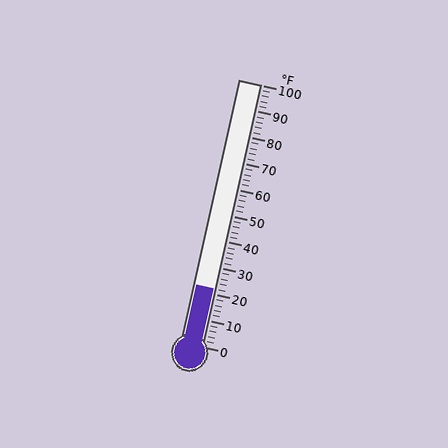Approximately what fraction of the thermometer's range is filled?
The thermometer is filled to approximately 20% of its range.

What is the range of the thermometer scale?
The thermometer scale ranges from 0°F to 100°F.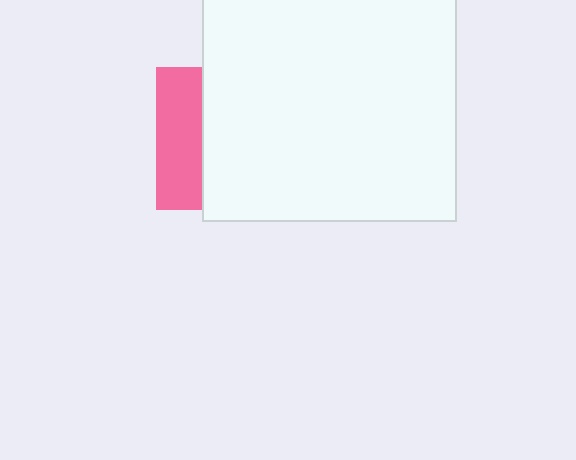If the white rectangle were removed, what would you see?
You would see the complete pink square.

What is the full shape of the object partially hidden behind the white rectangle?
The partially hidden object is a pink square.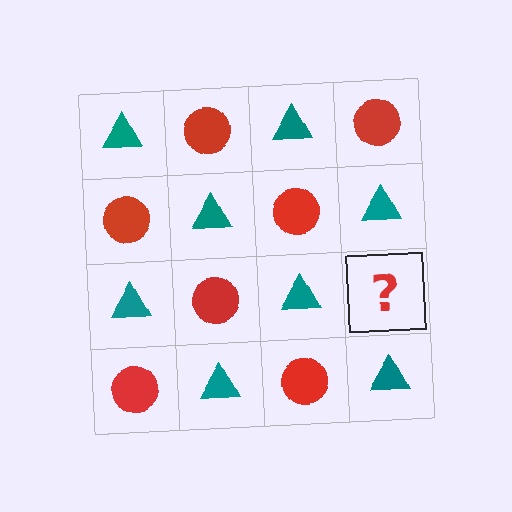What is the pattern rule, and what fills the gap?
The rule is that it alternates teal triangle and red circle in a checkerboard pattern. The gap should be filled with a red circle.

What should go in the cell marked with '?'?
The missing cell should contain a red circle.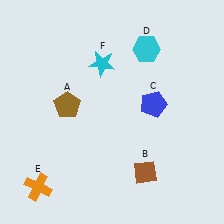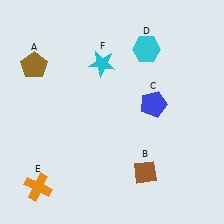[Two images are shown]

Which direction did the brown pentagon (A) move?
The brown pentagon (A) moved up.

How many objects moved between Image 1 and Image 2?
1 object moved between the two images.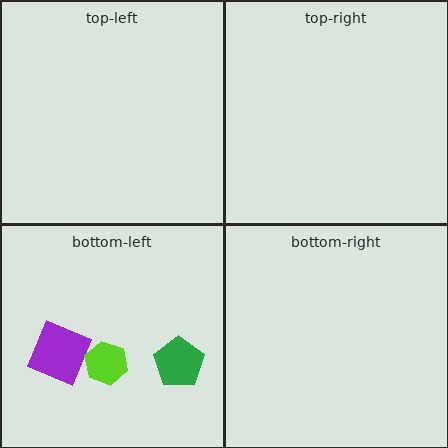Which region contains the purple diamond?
The bottom-left region.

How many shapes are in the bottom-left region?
3.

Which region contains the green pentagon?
The bottom-left region.